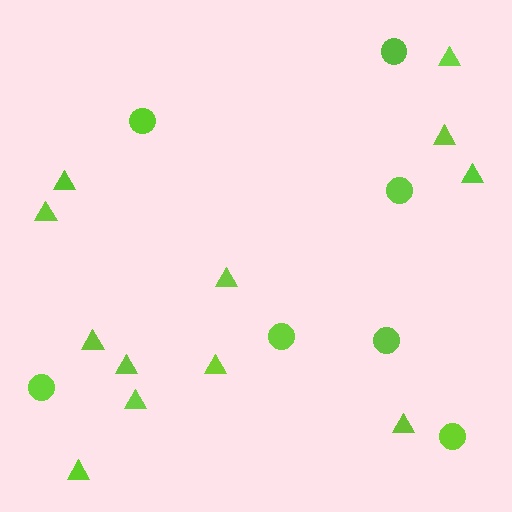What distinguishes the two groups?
There are 2 groups: one group of circles (7) and one group of triangles (12).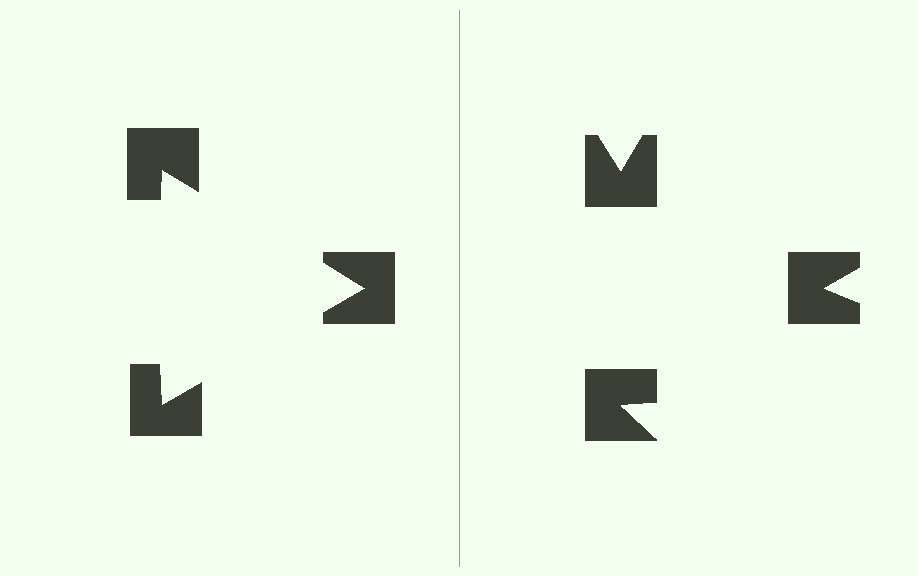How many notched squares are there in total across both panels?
6 — 3 on each side.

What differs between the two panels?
The notched squares are positioned identically on both sides; only the wedge orientations differ. On the left they align to a triangle; on the right they are misaligned.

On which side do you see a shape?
An illusory triangle appears on the left side. On the right side the wedge cuts are rotated, so no coherent shape forms.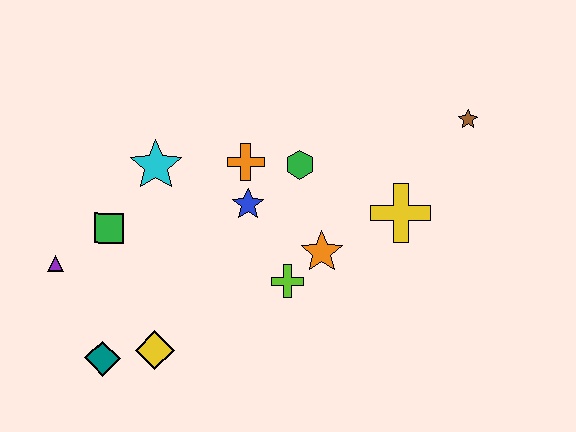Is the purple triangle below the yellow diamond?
No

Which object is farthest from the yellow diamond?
The brown star is farthest from the yellow diamond.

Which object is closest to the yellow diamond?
The teal diamond is closest to the yellow diamond.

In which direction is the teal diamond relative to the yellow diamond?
The teal diamond is to the left of the yellow diamond.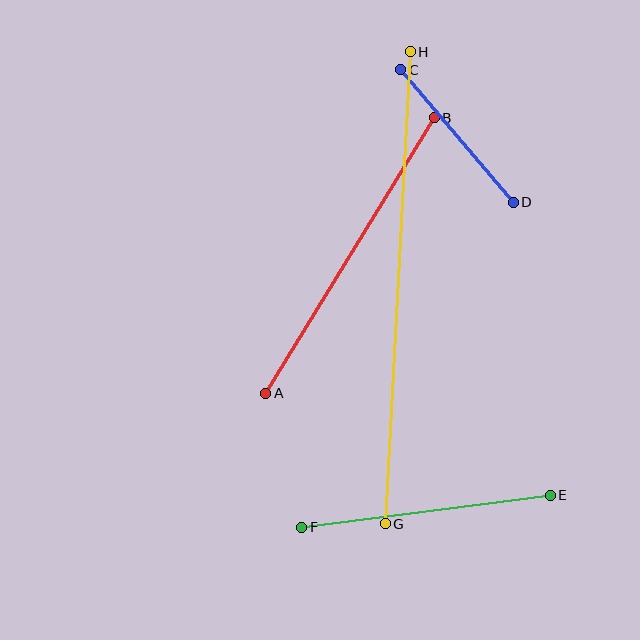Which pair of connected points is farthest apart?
Points G and H are farthest apart.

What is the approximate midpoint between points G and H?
The midpoint is at approximately (398, 288) pixels.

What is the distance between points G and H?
The distance is approximately 473 pixels.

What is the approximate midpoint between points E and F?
The midpoint is at approximately (426, 511) pixels.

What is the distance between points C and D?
The distance is approximately 174 pixels.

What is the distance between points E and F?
The distance is approximately 251 pixels.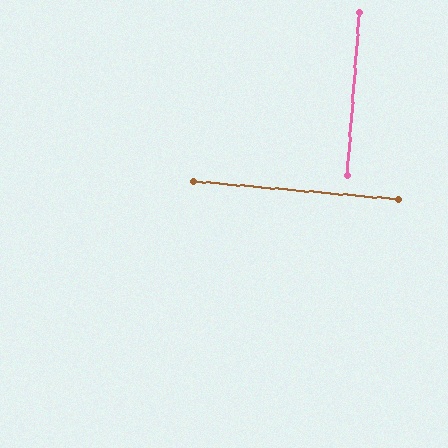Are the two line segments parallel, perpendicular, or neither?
Perpendicular — they meet at approximately 89°.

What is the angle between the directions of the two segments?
Approximately 89 degrees.